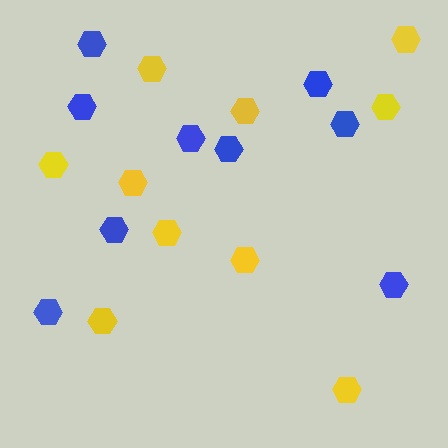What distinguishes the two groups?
There are 2 groups: one group of blue hexagons (9) and one group of yellow hexagons (10).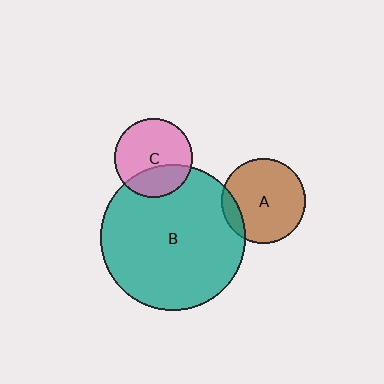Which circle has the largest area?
Circle B (teal).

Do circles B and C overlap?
Yes.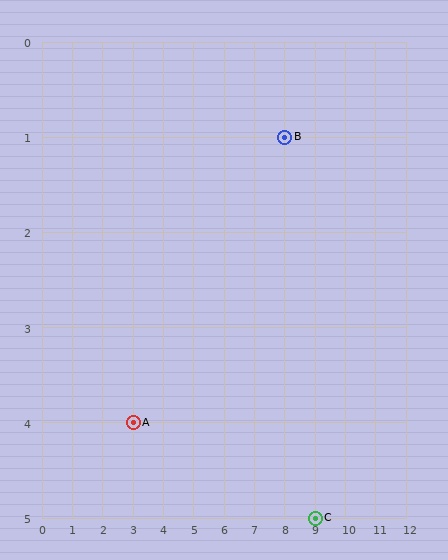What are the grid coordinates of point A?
Point A is at grid coordinates (3, 4).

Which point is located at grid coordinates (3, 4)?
Point A is at (3, 4).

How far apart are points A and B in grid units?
Points A and B are 5 columns and 3 rows apart (about 5.8 grid units diagonally).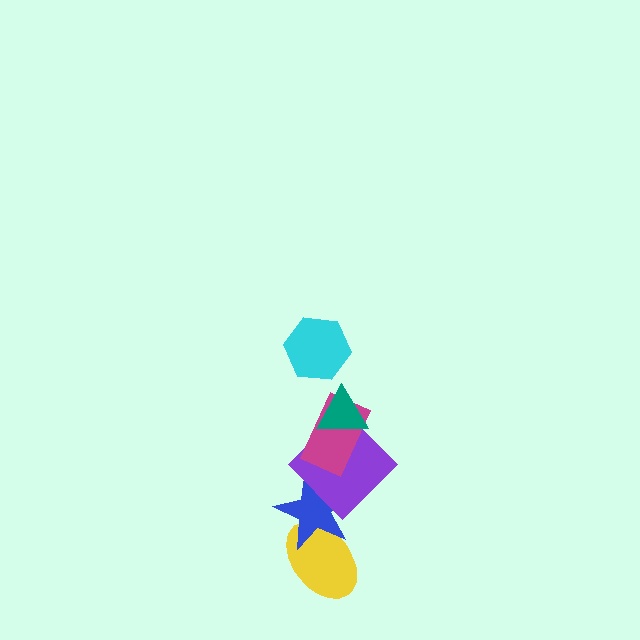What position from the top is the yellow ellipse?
The yellow ellipse is 6th from the top.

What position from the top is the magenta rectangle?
The magenta rectangle is 3rd from the top.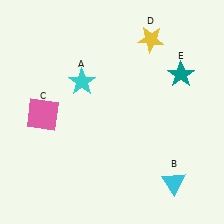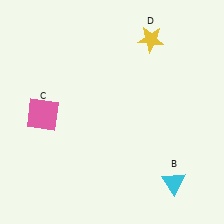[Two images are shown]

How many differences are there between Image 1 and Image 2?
There are 2 differences between the two images.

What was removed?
The teal star (E), the cyan star (A) were removed in Image 2.